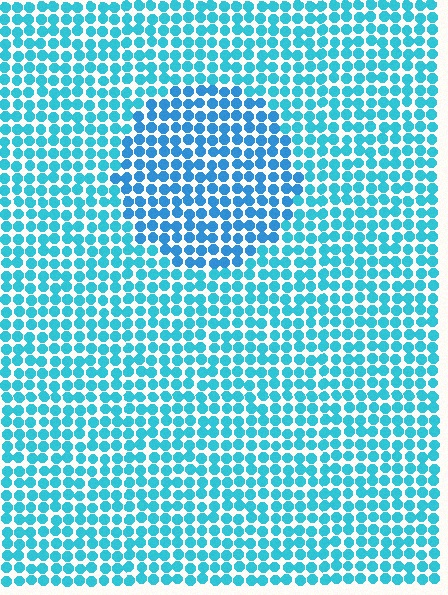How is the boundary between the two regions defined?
The boundary is defined purely by a slight shift in hue (about 19 degrees). Spacing, size, and orientation are identical on both sides.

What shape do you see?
I see a circle.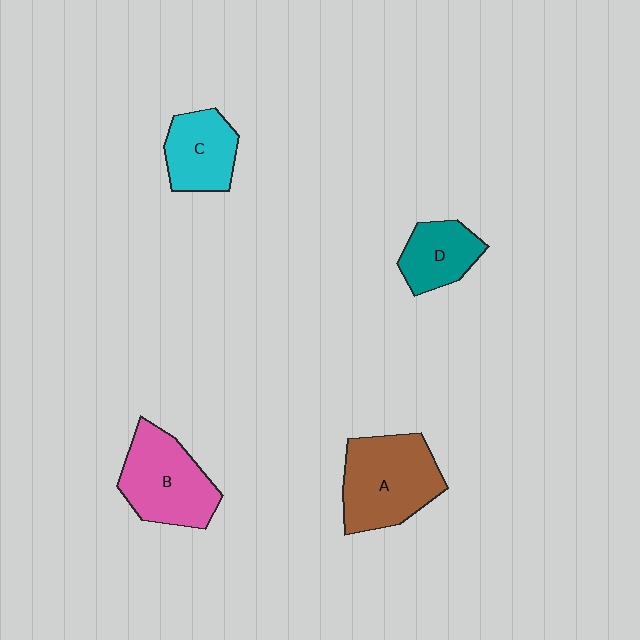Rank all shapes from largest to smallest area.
From largest to smallest: A (brown), B (pink), C (cyan), D (teal).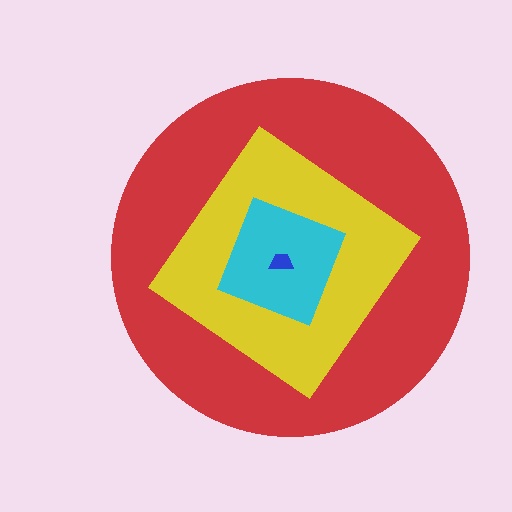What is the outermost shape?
The red circle.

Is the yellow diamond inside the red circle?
Yes.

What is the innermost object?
The blue trapezoid.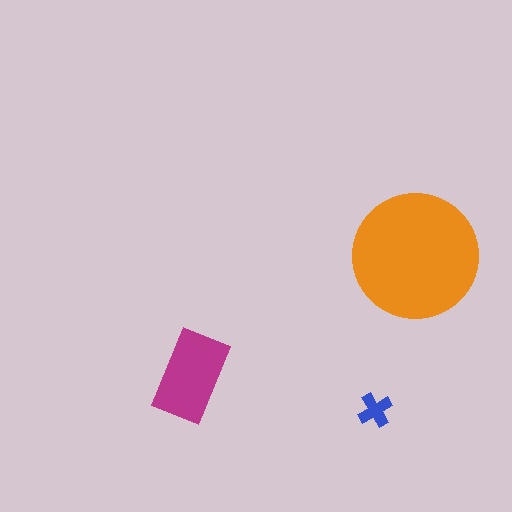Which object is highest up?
The orange circle is topmost.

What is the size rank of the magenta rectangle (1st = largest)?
2nd.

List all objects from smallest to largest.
The blue cross, the magenta rectangle, the orange circle.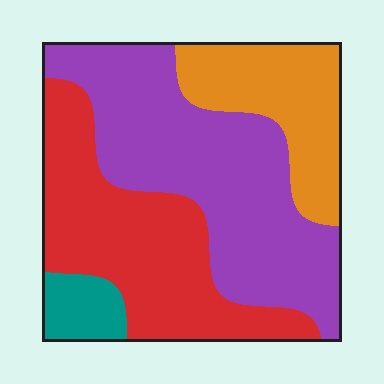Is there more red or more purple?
Purple.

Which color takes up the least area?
Teal, at roughly 5%.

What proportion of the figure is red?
Red covers around 35% of the figure.